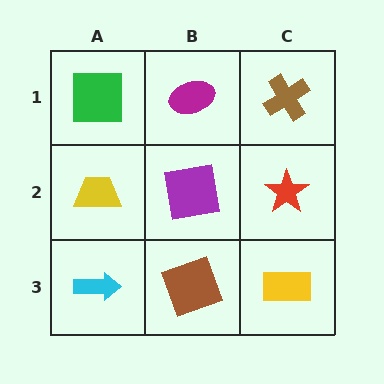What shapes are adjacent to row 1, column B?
A purple square (row 2, column B), a green square (row 1, column A), a brown cross (row 1, column C).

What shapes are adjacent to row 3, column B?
A purple square (row 2, column B), a cyan arrow (row 3, column A), a yellow rectangle (row 3, column C).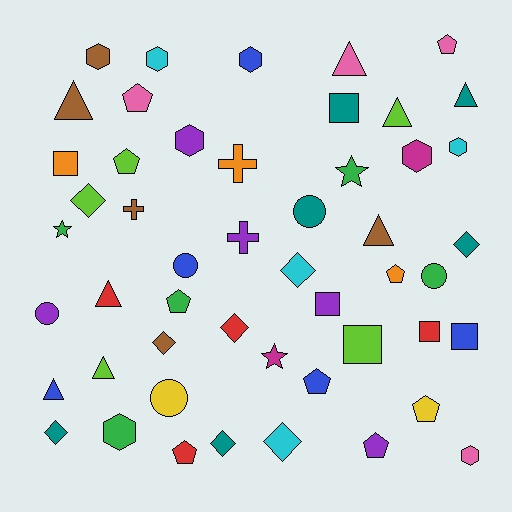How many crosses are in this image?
There are 3 crosses.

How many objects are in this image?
There are 50 objects.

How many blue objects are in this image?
There are 5 blue objects.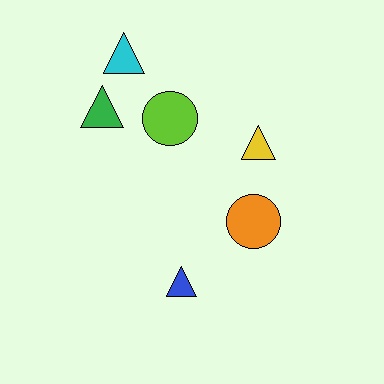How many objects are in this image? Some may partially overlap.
There are 6 objects.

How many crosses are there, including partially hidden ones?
There are no crosses.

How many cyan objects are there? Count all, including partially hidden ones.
There is 1 cyan object.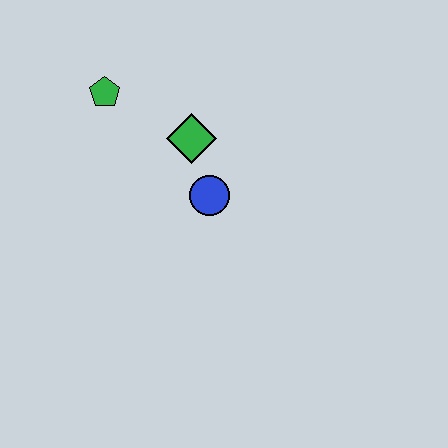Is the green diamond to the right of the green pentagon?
Yes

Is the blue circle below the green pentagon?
Yes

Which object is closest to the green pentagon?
The green diamond is closest to the green pentagon.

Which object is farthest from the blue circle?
The green pentagon is farthest from the blue circle.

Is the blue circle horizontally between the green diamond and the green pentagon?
No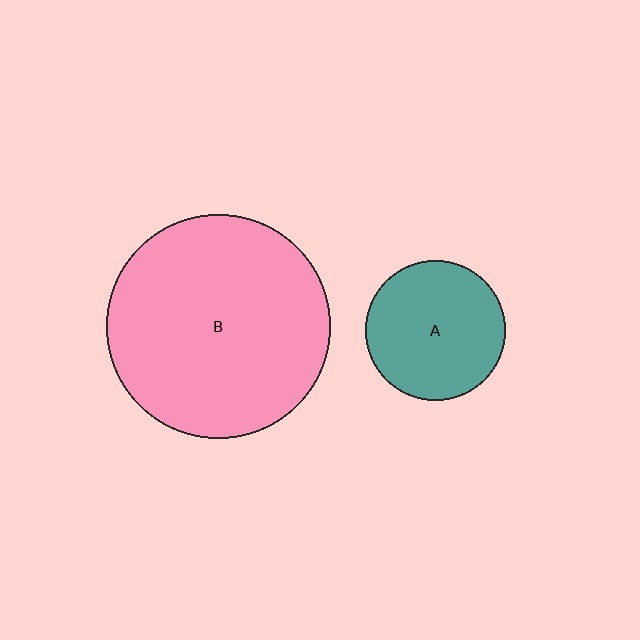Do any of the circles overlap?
No, none of the circles overlap.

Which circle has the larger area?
Circle B (pink).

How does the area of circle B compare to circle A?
Approximately 2.6 times.